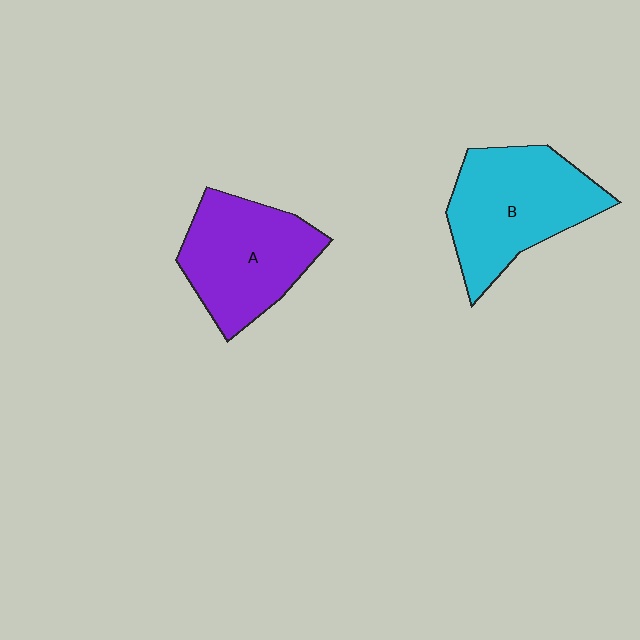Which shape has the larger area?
Shape B (cyan).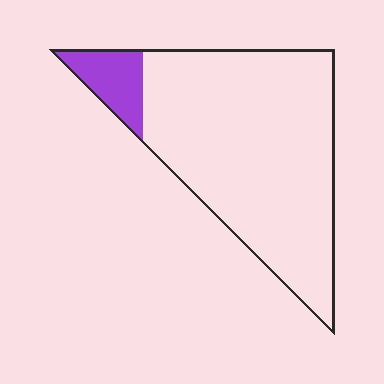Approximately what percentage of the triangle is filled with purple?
Approximately 10%.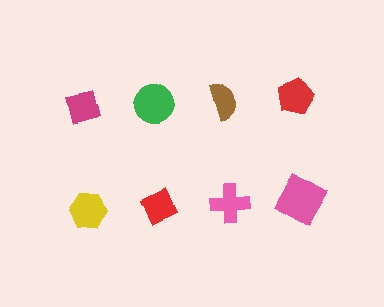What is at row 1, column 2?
A green circle.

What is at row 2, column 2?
A red diamond.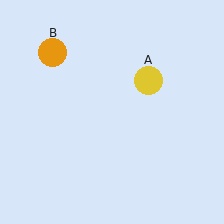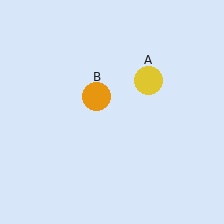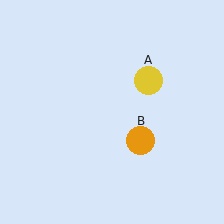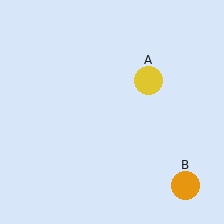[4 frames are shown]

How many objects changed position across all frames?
1 object changed position: orange circle (object B).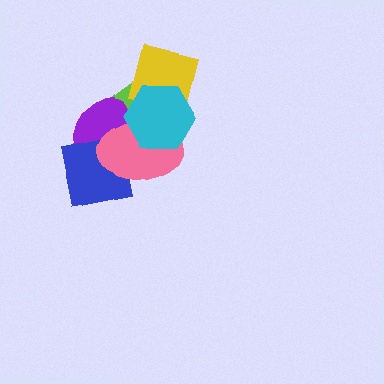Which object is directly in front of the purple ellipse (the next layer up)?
The blue square is directly in front of the purple ellipse.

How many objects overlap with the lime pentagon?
5 objects overlap with the lime pentagon.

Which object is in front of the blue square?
The pink ellipse is in front of the blue square.